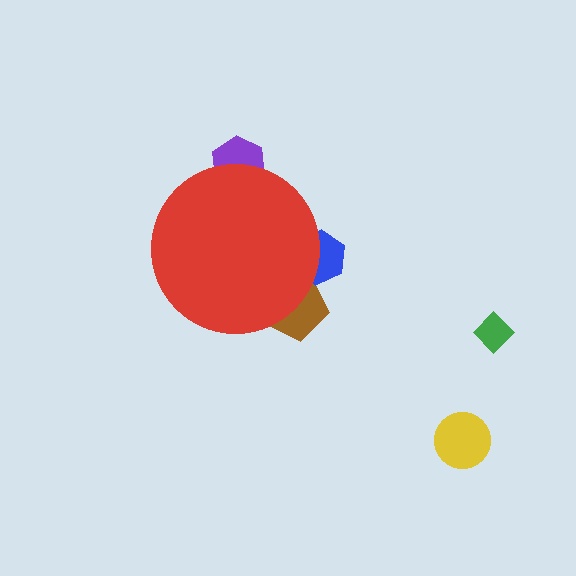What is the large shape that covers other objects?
A red circle.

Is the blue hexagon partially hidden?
Yes, the blue hexagon is partially hidden behind the red circle.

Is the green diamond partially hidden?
No, the green diamond is fully visible.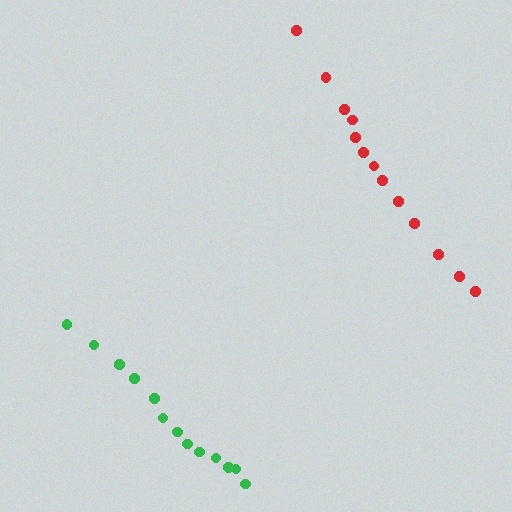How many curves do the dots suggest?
There are 2 distinct paths.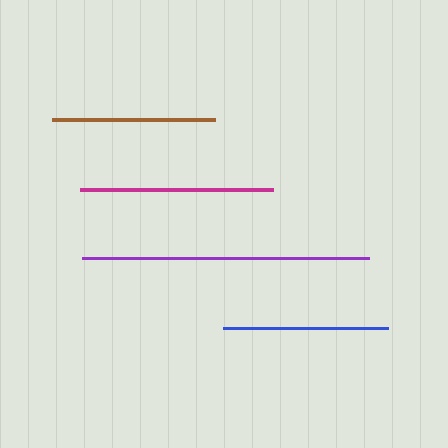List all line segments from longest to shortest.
From longest to shortest: purple, magenta, blue, brown.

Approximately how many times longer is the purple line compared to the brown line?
The purple line is approximately 1.8 times the length of the brown line.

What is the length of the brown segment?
The brown segment is approximately 164 pixels long.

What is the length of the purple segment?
The purple segment is approximately 287 pixels long.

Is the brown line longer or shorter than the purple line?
The purple line is longer than the brown line.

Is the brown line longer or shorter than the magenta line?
The magenta line is longer than the brown line.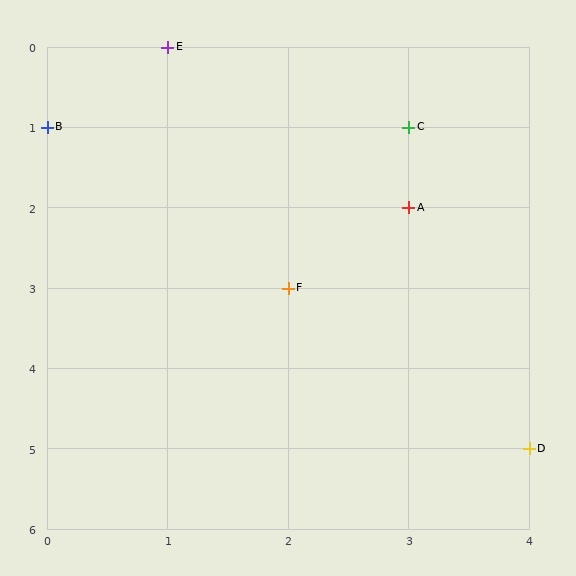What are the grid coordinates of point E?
Point E is at grid coordinates (1, 0).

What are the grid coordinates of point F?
Point F is at grid coordinates (2, 3).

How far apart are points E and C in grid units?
Points E and C are 2 columns and 1 row apart (about 2.2 grid units diagonally).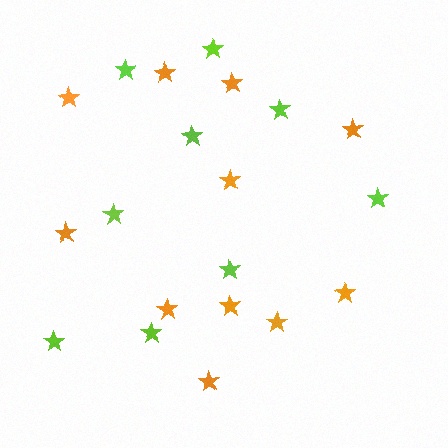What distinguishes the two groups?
There are 2 groups: one group of lime stars (9) and one group of orange stars (11).